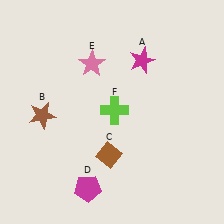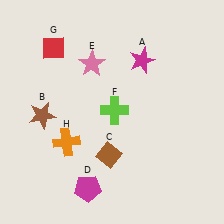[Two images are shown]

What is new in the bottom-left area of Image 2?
An orange cross (H) was added in the bottom-left area of Image 2.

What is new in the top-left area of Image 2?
A red diamond (G) was added in the top-left area of Image 2.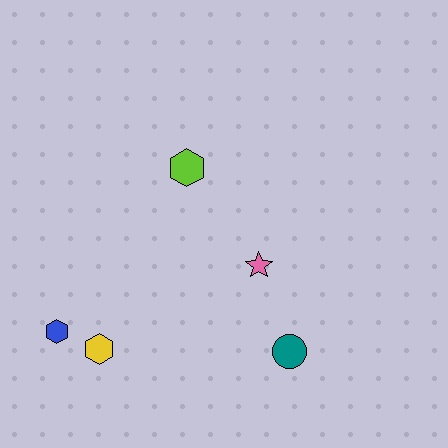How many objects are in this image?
There are 5 objects.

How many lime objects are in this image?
There is 1 lime object.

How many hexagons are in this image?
There are 3 hexagons.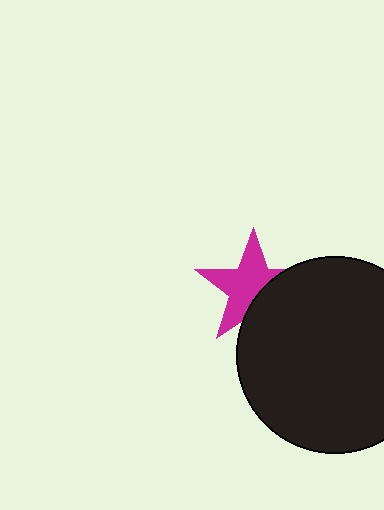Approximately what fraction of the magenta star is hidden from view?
Roughly 36% of the magenta star is hidden behind the black circle.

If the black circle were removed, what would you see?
You would see the complete magenta star.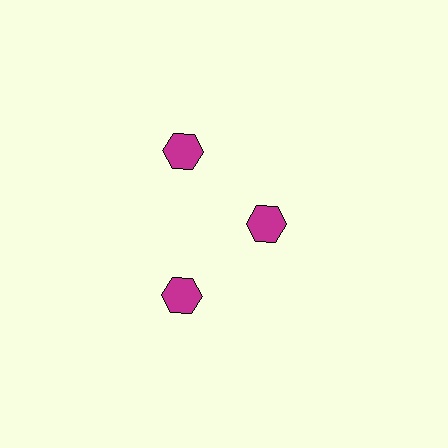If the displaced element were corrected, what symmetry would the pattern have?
It would have 3-fold rotational symmetry — the pattern would map onto itself every 120 degrees.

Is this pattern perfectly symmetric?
No. The 3 magenta hexagons are arranged in a ring, but one element near the 3 o'clock position is pulled inward toward the center, breaking the 3-fold rotational symmetry.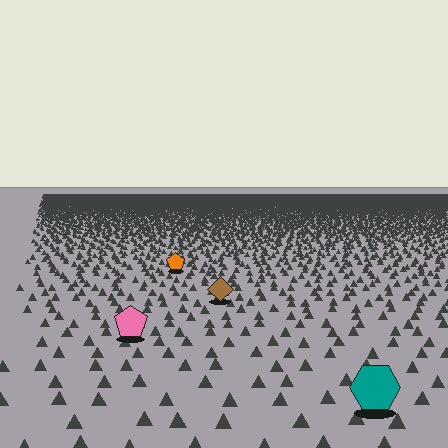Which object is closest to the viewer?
The teal hexagon is closest. The texture marks near it are larger and more spread out.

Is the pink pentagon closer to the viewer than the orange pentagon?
Yes. The pink pentagon is closer — you can tell from the texture gradient: the ground texture is coarser near it.